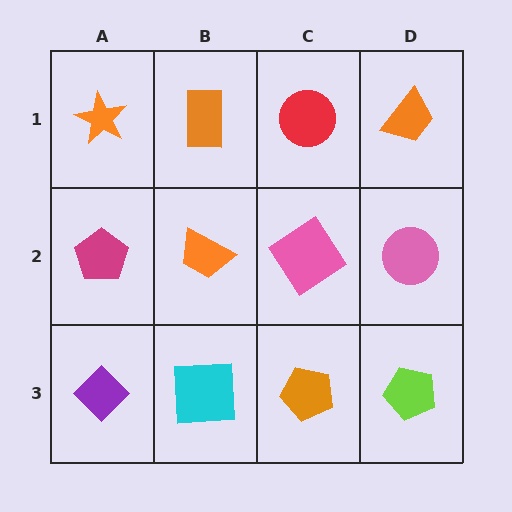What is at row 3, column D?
A lime pentagon.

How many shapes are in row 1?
4 shapes.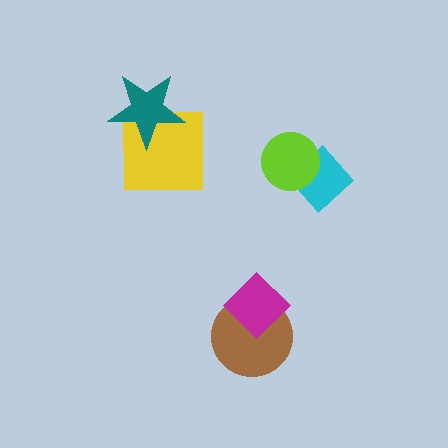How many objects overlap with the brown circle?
1 object overlaps with the brown circle.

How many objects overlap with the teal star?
1 object overlaps with the teal star.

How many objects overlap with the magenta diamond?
1 object overlaps with the magenta diamond.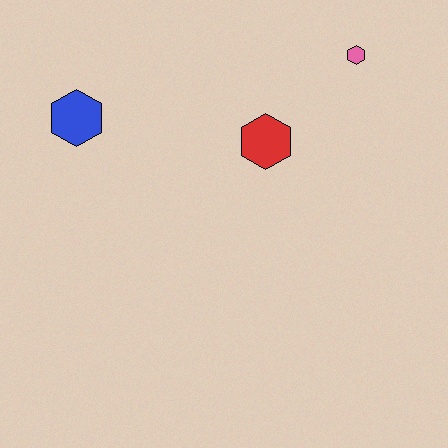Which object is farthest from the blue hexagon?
The pink hexagon is farthest from the blue hexagon.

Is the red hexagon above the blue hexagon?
No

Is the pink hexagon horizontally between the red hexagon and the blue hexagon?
No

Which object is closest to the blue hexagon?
The red hexagon is closest to the blue hexagon.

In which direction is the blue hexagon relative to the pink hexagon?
The blue hexagon is to the left of the pink hexagon.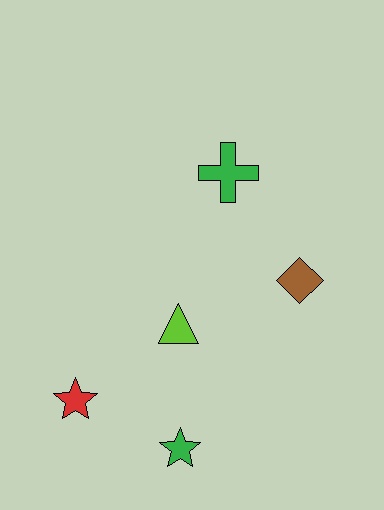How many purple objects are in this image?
There are no purple objects.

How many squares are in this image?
There are no squares.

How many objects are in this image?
There are 5 objects.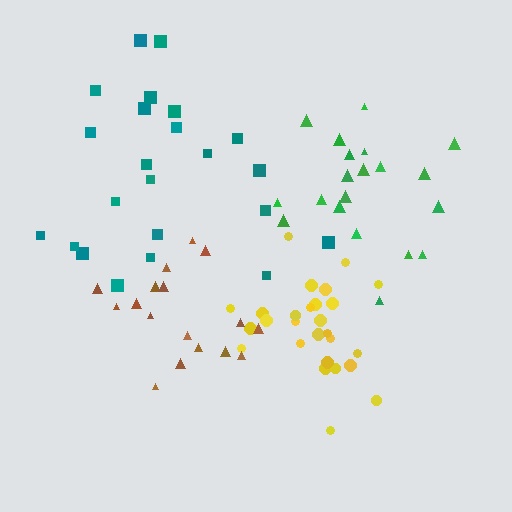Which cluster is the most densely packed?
Yellow.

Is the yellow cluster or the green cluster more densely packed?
Yellow.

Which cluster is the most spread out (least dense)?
Teal.